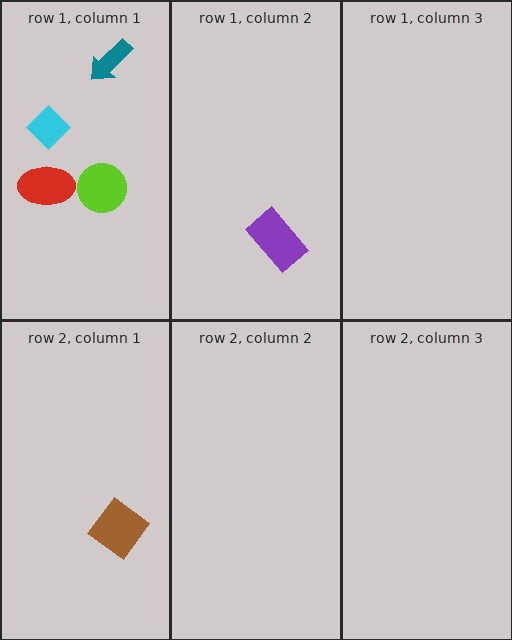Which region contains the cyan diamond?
The row 1, column 1 region.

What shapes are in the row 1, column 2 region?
The purple rectangle.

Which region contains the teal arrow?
The row 1, column 1 region.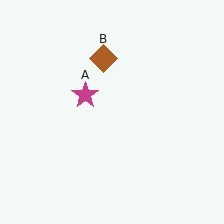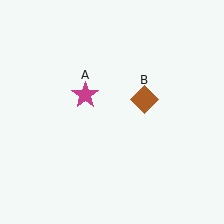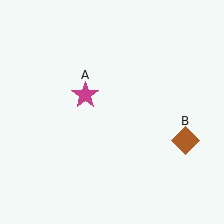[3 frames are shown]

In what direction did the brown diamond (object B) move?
The brown diamond (object B) moved down and to the right.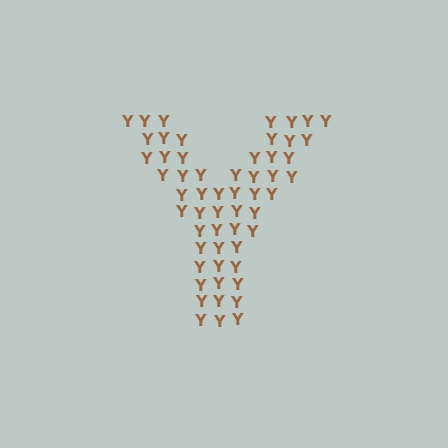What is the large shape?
The large shape is the letter Y.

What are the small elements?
The small elements are letter Y's.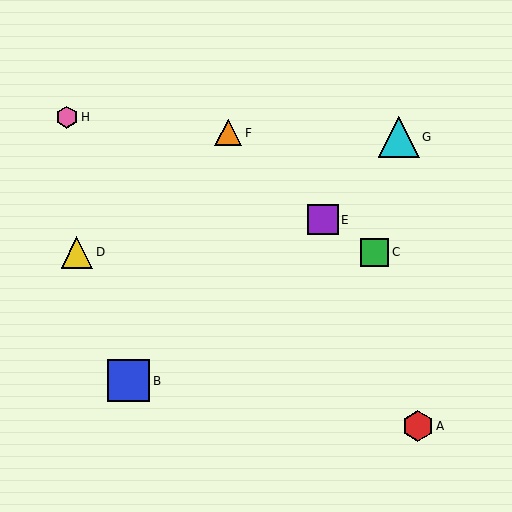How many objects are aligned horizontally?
2 objects (C, D) are aligned horizontally.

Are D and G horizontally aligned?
No, D is at y≈252 and G is at y≈137.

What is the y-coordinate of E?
Object E is at y≈220.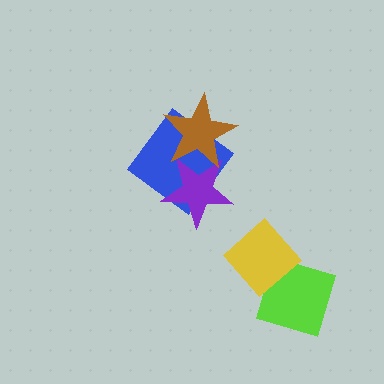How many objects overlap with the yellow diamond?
1 object overlaps with the yellow diamond.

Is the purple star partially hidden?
Yes, it is partially covered by another shape.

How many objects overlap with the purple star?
2 objects overlap with the purple star.